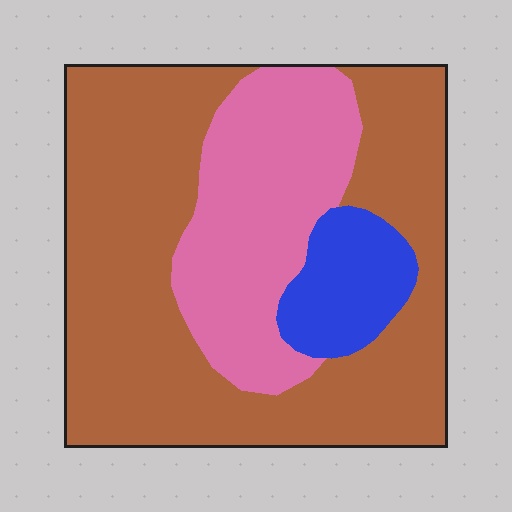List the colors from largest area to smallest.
From largest to smallest: brown, pink, blue.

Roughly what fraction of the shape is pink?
Pink covers roughly 25% of the shape.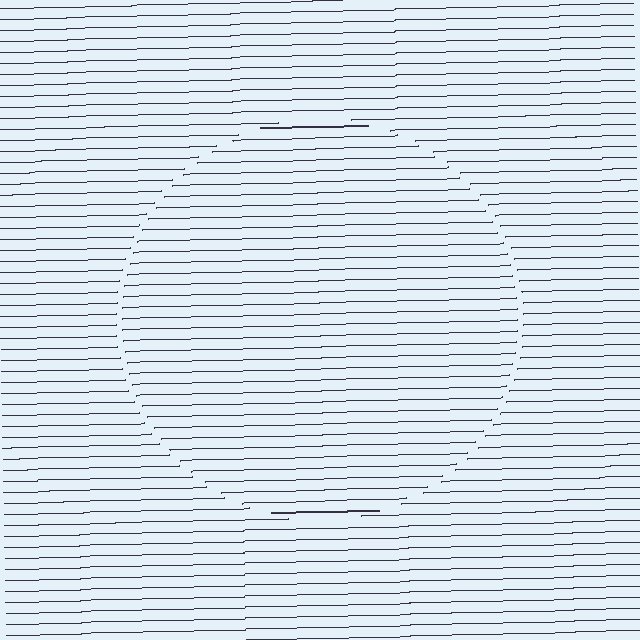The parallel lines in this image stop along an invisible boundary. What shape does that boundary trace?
An illusory circle. The interior of the shape contains the same grating, shifted by half a period — the contour is defined by the phase discontinuity where line-ends from the inner and outer gratings abut.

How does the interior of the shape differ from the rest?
The interior of the shape contains the same grating, shifted by half a period — the contour is defined by the phase discontinuity where line-ends from the inner and outer gratings abut.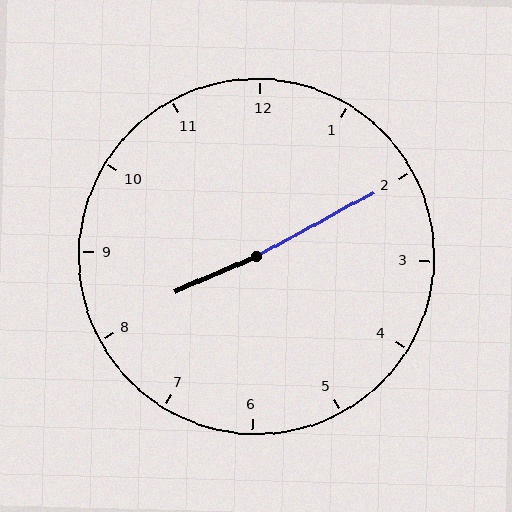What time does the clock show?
8:10.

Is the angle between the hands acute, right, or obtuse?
It is obtuse.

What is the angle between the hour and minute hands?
Approximately 175 degrees.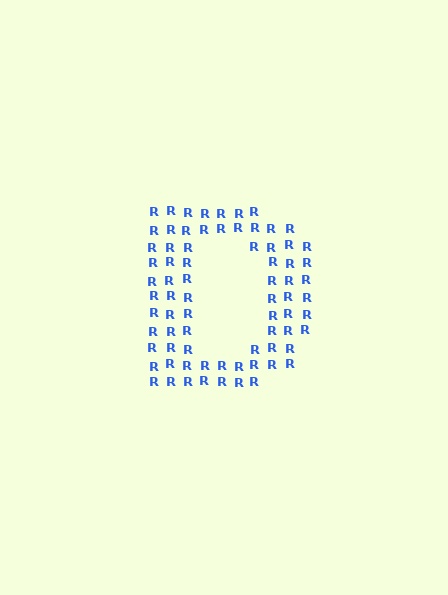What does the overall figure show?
The overall figure shows the letter D.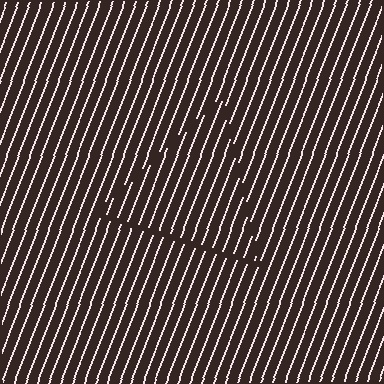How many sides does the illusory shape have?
3 sides — the line-ends trace a triangle.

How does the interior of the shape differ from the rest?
The interior of the shape contains the same grating, shifted by half a period — the contour is defined by the phase discontinuity where line-ends from the inner and outer gratings abut.